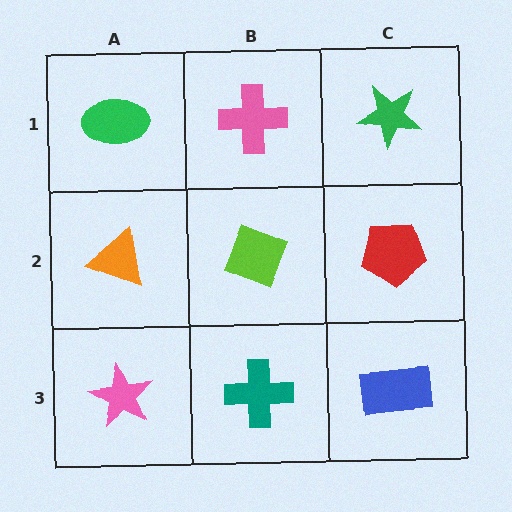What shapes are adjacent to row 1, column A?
An orange triangle (row 2, column A), a pink cross (row 1, column B).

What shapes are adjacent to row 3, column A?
An orange triangle (row 2, column A), a teal cross (row 3, column B).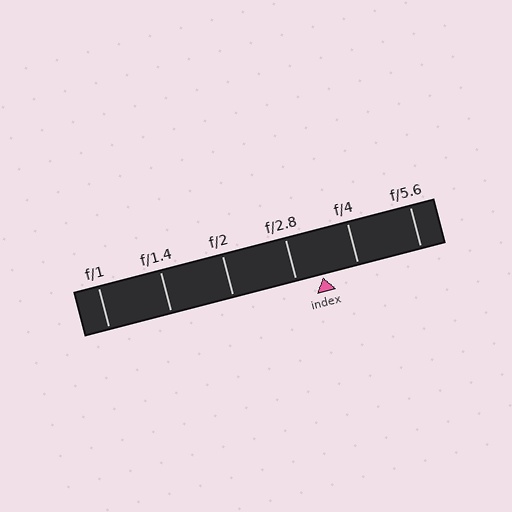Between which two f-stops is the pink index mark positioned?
The index mark is between f/2.8 and f/4.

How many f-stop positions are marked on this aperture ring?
There are 6 f-stop positions marked.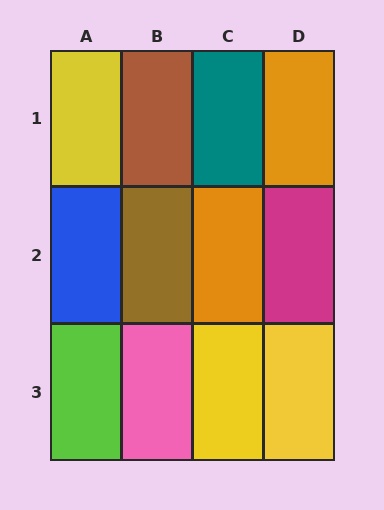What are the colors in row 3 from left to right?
Lime, pink, yellow, yellow.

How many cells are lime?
1 cell is lime.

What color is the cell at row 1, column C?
Teal.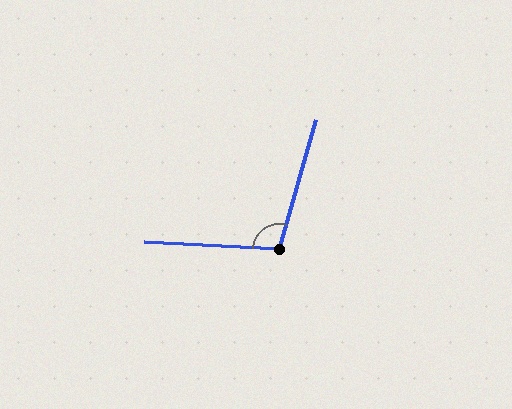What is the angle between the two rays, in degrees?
Approximately 102 degrees.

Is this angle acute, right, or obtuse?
It is obtuse.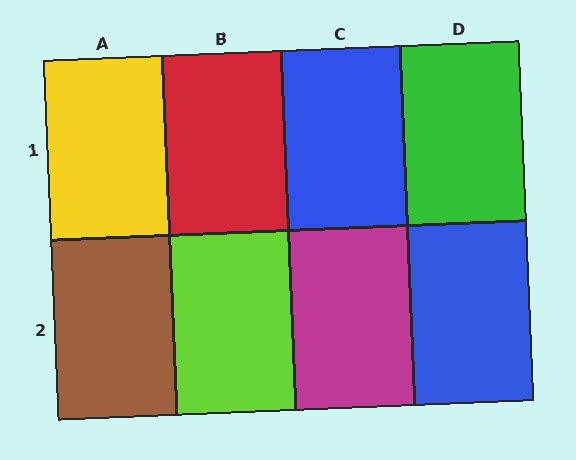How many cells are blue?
2 cells are blue.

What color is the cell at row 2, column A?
Brown.